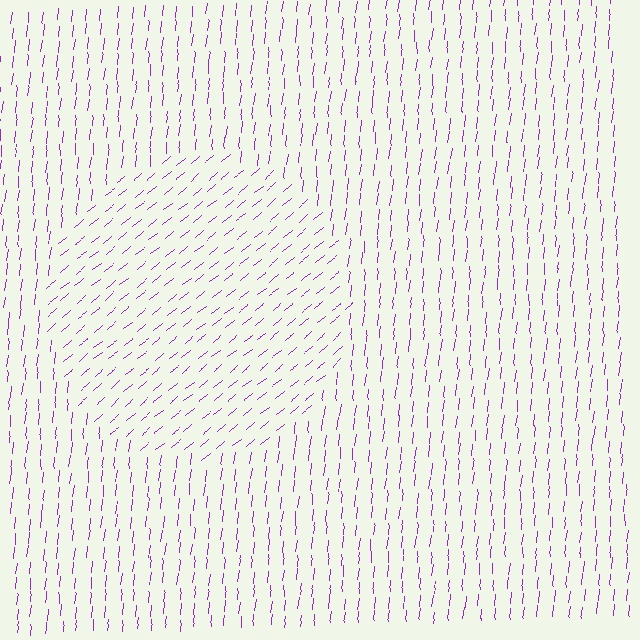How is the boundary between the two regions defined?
The boundary is defined purely by a change in line orientation (approximately 45 degrees difference). All lines are the same color and thickness.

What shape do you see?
I see a circle.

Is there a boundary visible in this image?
Yes, there is a texture boundary formed by a change in line orientation.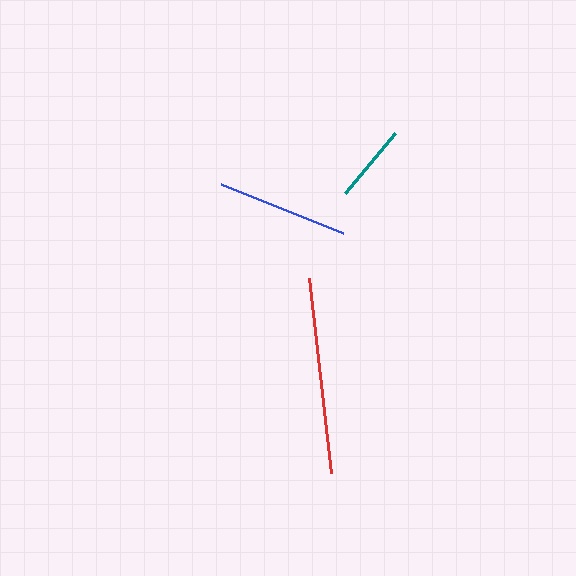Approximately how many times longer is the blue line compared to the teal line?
The blue line is approximately 1.7 times the length of the teal line.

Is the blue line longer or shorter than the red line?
The red line is longer than the blue line.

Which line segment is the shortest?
The teal line is the shortest at approximately 78 pixels.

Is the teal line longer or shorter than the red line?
The red line is longer than the teal line.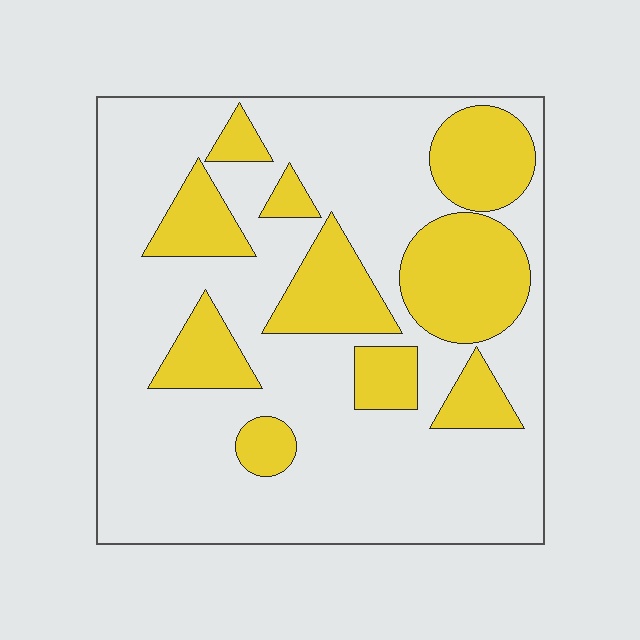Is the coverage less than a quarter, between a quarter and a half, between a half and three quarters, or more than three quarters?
Between a quarter and a half.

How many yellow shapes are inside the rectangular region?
10.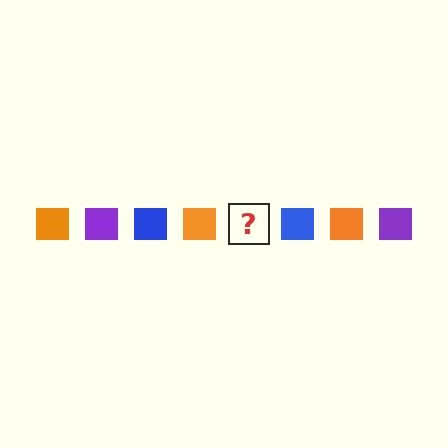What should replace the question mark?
The question mark should be replaced with a purple square.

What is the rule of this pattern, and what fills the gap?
The rule is that the pattern cycles through orange, purple, blue squares. The gap should be filled with a purple square.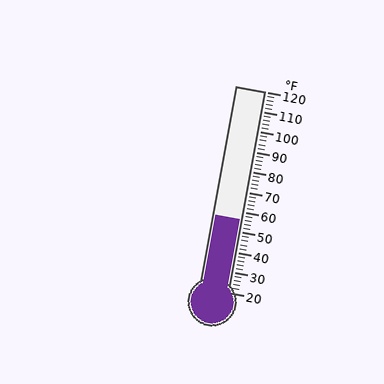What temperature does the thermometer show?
The thermometer shows approximately 56°F.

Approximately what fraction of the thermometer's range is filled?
The thermometer is filled to approximately 35% of its range.